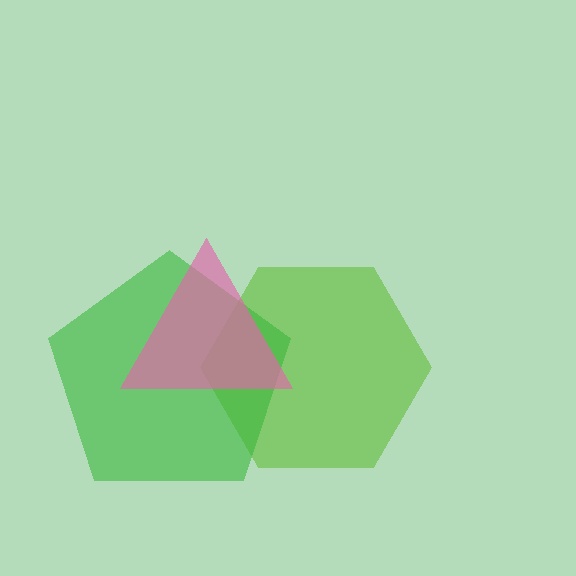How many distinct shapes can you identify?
There are 3 distinct shapes: a lime hexagon, a green pentagon, a pink triangle.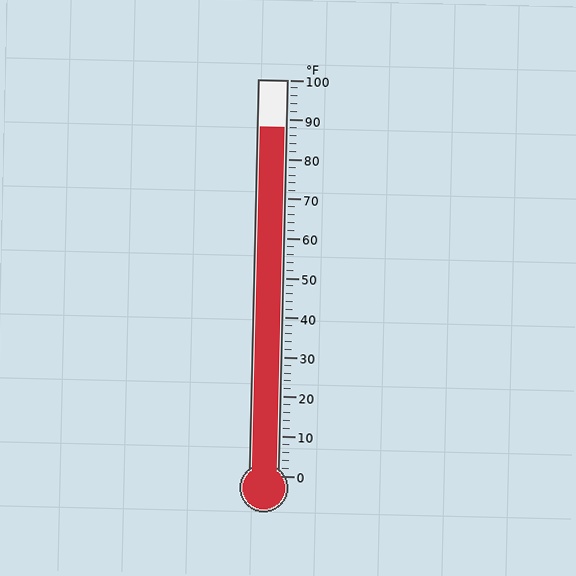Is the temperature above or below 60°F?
The temperature is above 60°F.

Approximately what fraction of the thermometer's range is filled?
The thermometer is filled to approximately 90% of its range.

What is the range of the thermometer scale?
The thermometer scale ranges from 0°F to 100°F.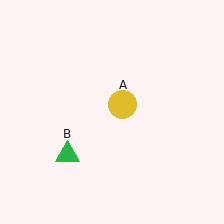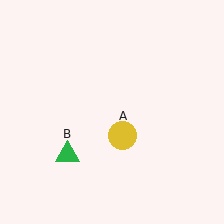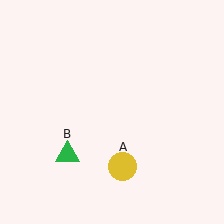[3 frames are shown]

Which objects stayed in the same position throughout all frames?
Green triangle (object B) remained stationary.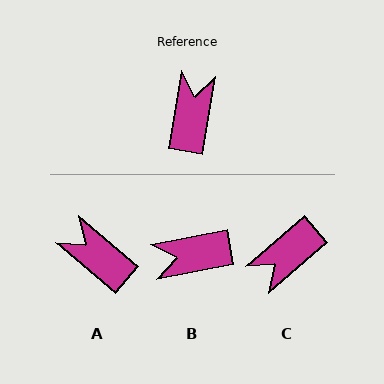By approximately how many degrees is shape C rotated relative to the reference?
Approximately 140 degrees counter-clockwise.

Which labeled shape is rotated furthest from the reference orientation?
C, about 140 degrees away.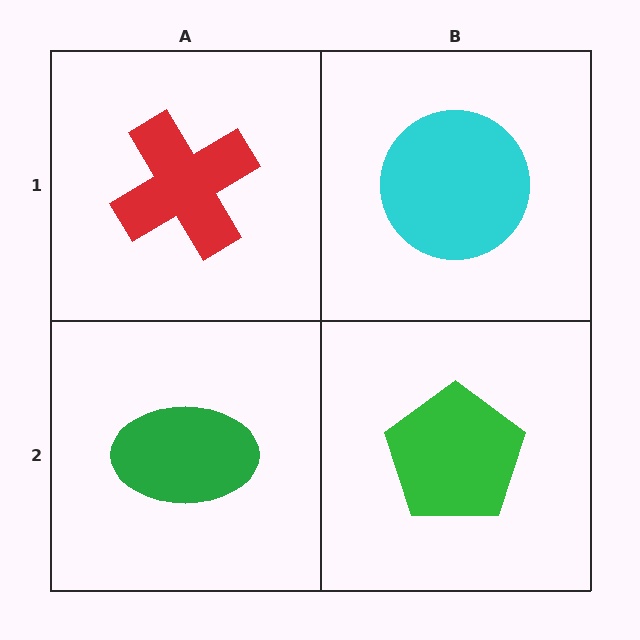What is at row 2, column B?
A green pentagon.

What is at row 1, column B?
A cyan circle.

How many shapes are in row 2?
2 shapes.